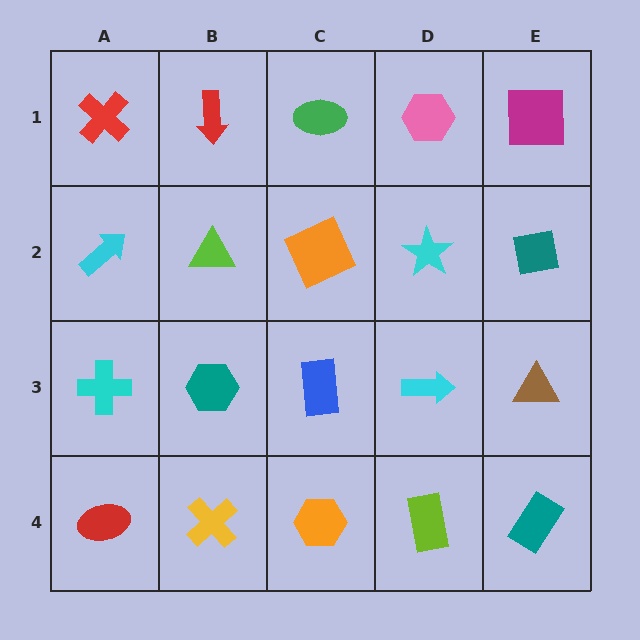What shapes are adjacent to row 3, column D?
A cyan star (row 2, column D), a lime rectangle (row 4, column D), a blue rectangle (row 3, column C), a brown triangle (row 3, column E).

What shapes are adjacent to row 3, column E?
A teal square (row 2, column E), a teal rectangle (row 4, column E), a cyan arrow (row 3, column D).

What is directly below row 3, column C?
An orange hexagon.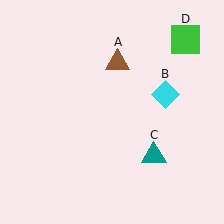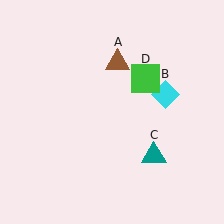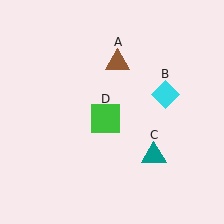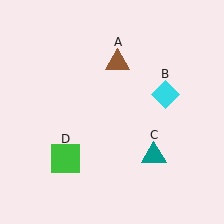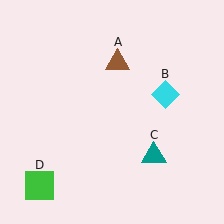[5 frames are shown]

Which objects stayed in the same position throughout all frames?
Brown triangle (object A) and cyan diamond (object B) and teal triangle (object C) remained stationary.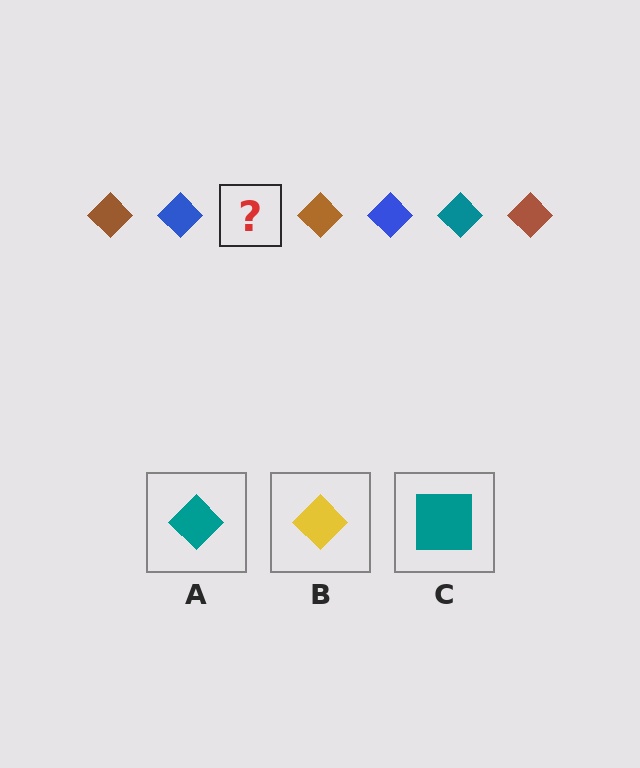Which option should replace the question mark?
Option A.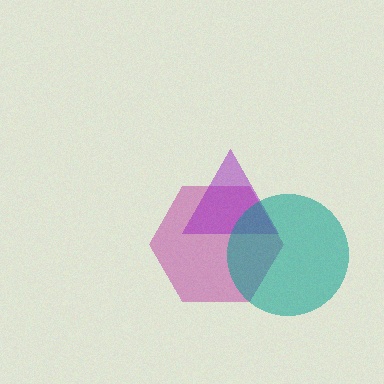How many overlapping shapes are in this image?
There are 3 overlapping shapes in the image.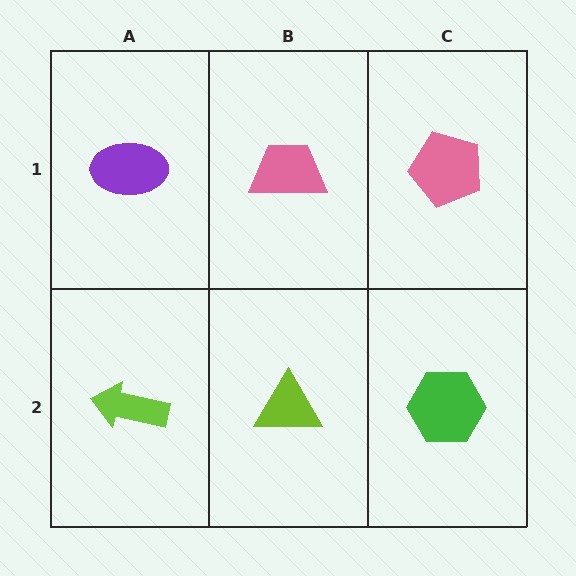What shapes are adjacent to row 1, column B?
A lime triangle (row 2, column B), a purple ellipse (row 1, column A), a pink pentagon (row 1, column C).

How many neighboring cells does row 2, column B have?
3.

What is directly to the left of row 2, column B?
A lime arrow.